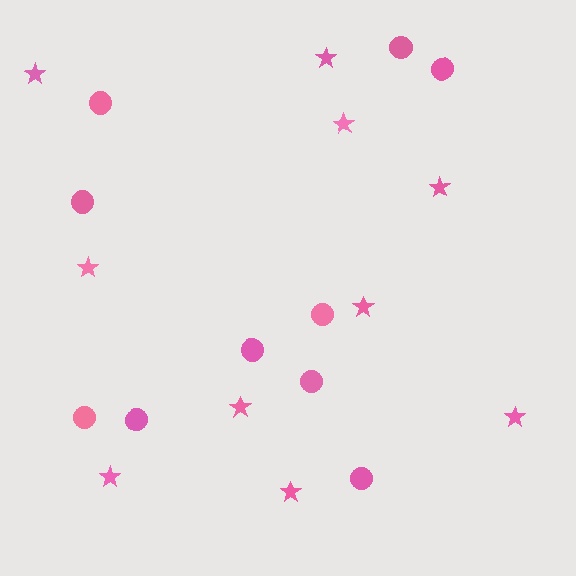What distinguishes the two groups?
There are 2 groups: one group of stars (10) and one group of circles (10).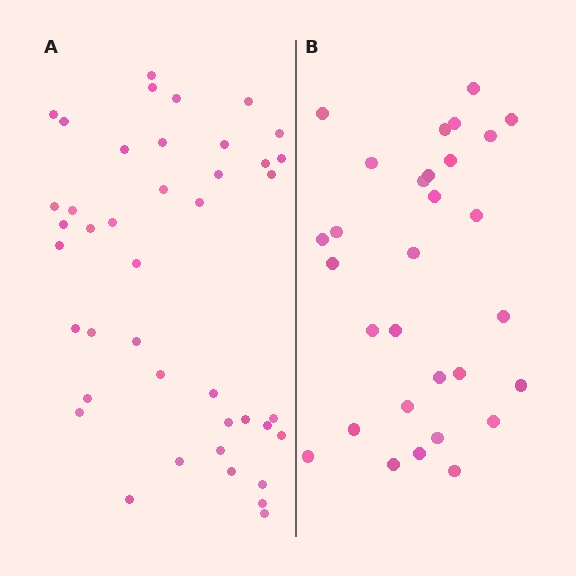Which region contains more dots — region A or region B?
Region A (the left region) has more dots.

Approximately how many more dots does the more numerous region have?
Region A has roughly 12 or so more dots than region B.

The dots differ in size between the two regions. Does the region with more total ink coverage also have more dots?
No. Region B has more total ink coverage because its dots are larger, but region A actually contains more individual dots. Total area can be misleading — the number of items is what matters here.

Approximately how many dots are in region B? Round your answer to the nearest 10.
About 30 dots.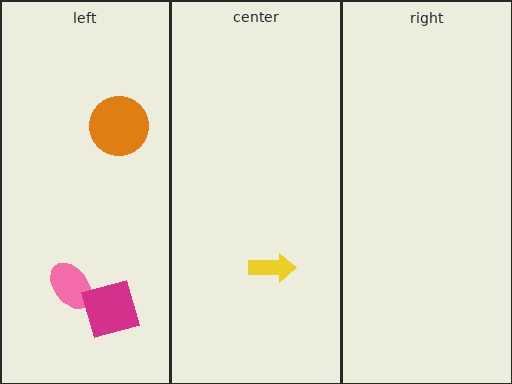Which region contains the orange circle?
The left region.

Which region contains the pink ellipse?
The left region.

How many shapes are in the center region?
1.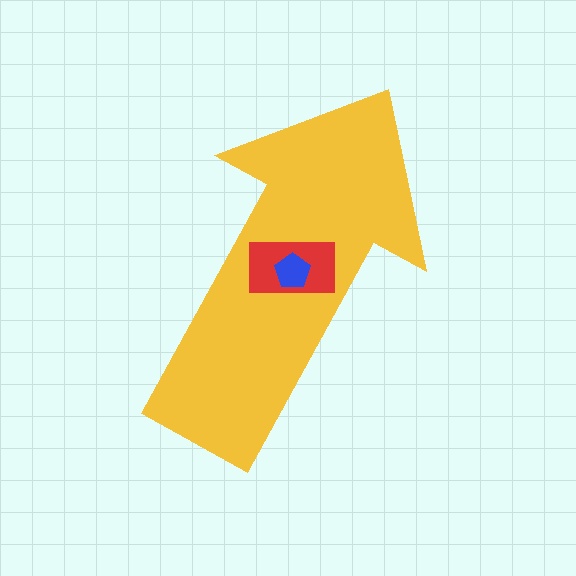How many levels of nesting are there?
3.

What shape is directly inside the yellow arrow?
The red rectangle.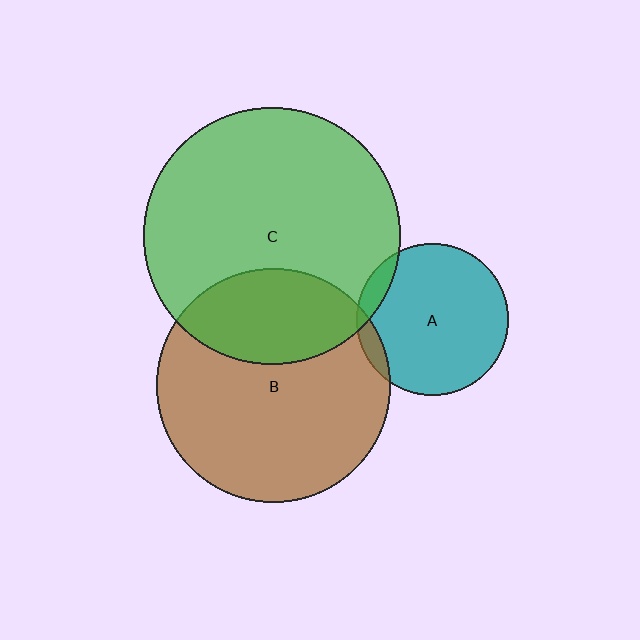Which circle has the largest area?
Circle C (green).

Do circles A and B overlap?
Yes.